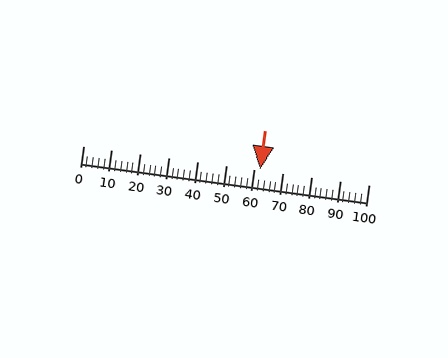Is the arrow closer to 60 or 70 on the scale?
The arrow is closer to 60.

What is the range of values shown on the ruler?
The ruler shows values from 0 to 100.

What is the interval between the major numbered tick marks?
The major tick marks are spaced 10 units apart.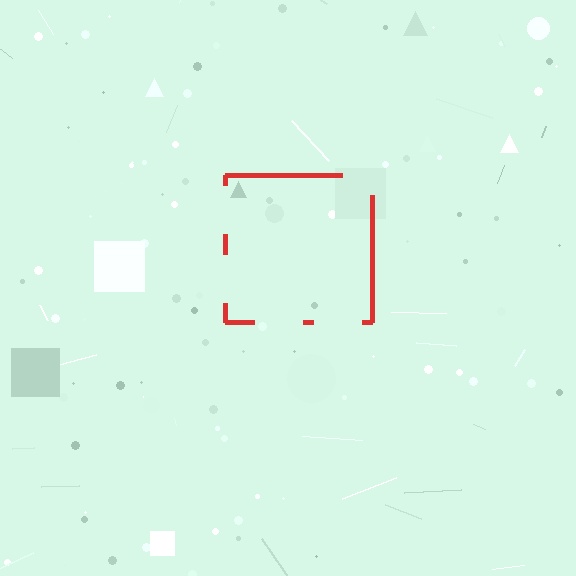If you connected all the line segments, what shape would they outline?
They would outline a square.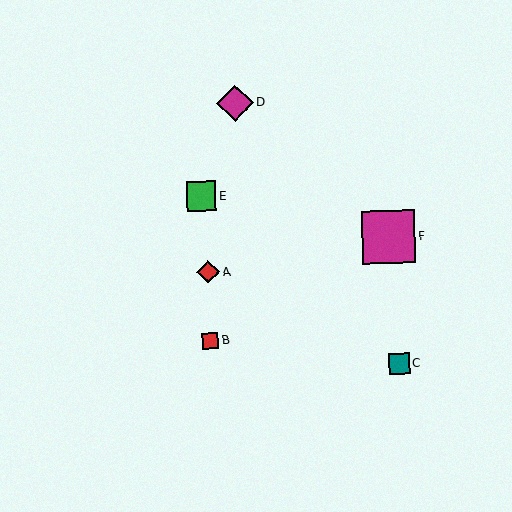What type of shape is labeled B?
Shape B is a red square.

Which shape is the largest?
The magenta square (labeled F) is the largest.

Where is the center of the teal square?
The center of the teal square is at (399, 364).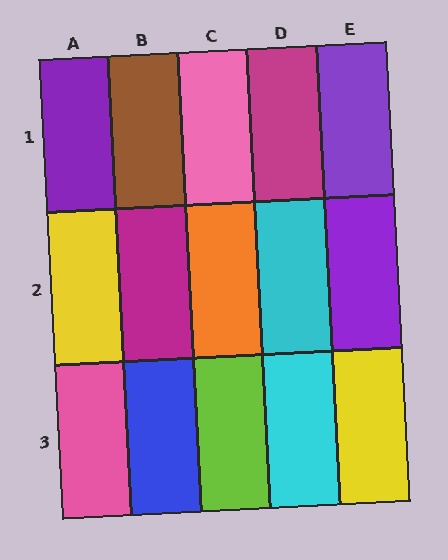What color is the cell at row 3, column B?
Blue.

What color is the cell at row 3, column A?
Pink.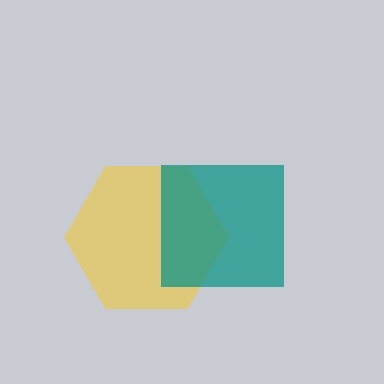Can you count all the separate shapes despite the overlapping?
Yes, there are 2 separate shapes.